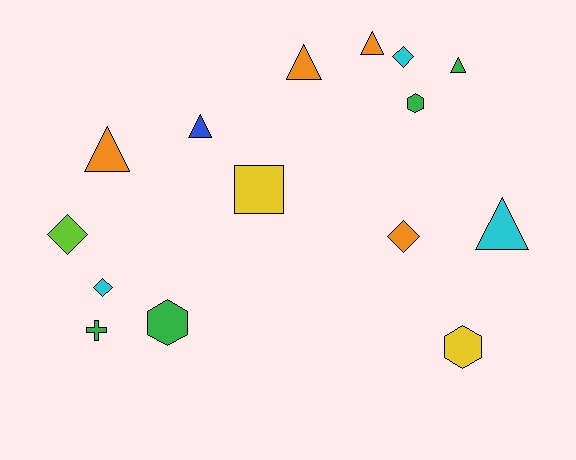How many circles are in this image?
There are no circles.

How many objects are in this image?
There are 15 objects.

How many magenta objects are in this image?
There are no magenta objects.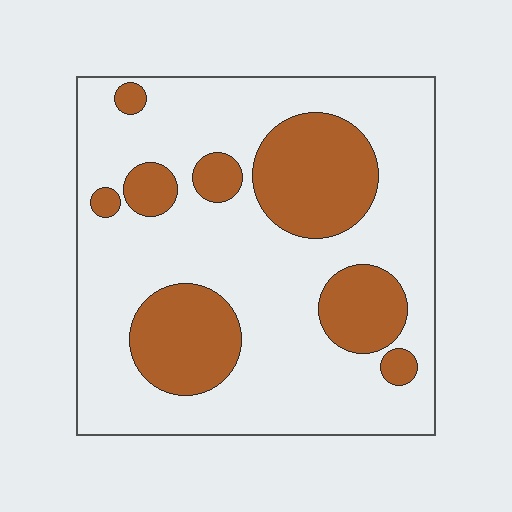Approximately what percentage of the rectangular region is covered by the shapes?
Approximately 30%.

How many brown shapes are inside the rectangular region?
8.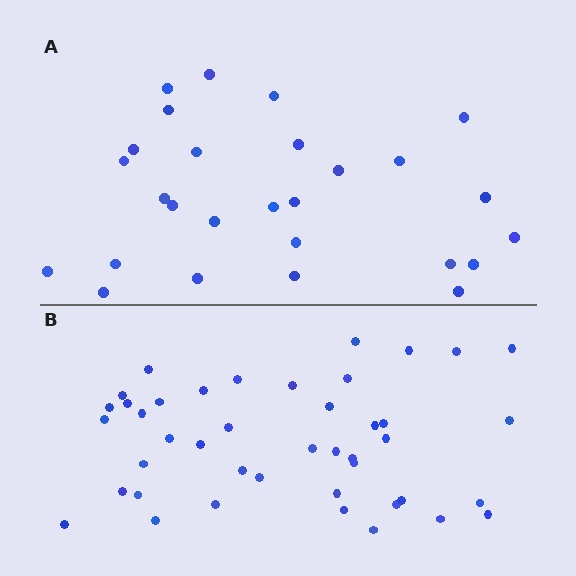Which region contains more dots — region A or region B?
Region B (the bottom region) has more dots.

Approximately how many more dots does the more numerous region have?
Region B has approximately 15 more dots than region A.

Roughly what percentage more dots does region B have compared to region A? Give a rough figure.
About 60% more.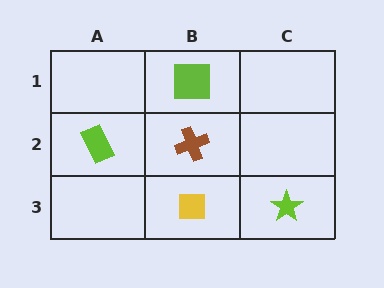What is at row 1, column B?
A lime square.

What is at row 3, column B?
A yellow square.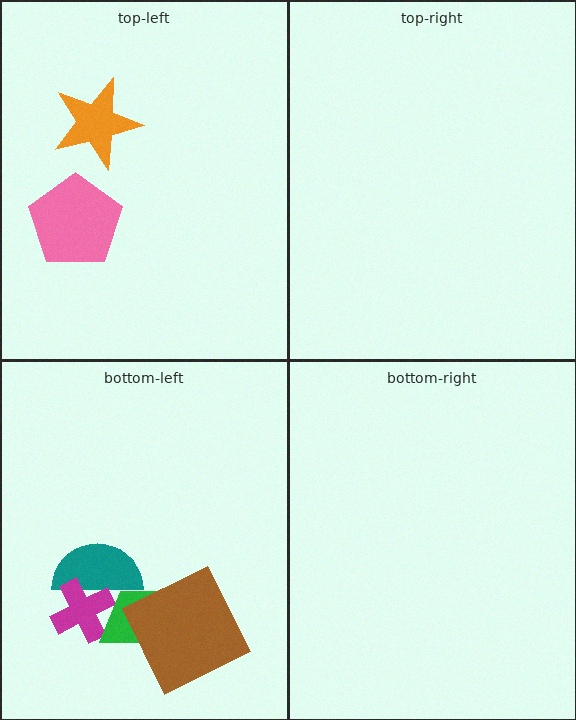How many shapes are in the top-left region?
2.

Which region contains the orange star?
The top-left region.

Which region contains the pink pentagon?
The top-left region.